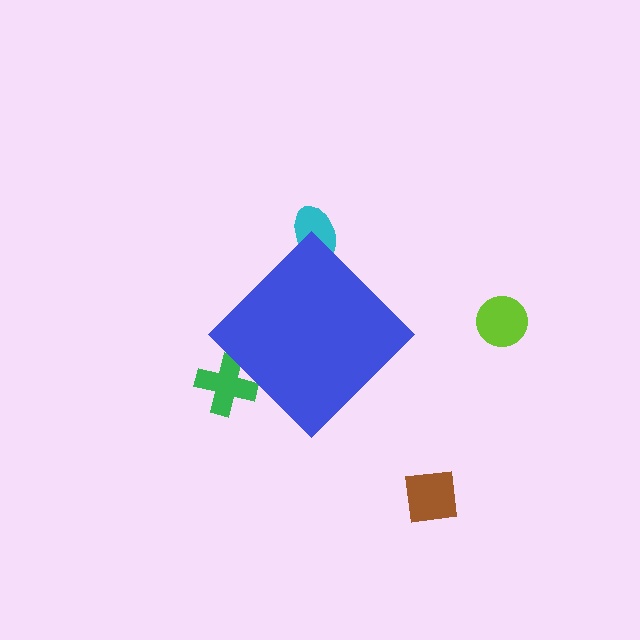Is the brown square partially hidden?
No, the brown square is fully visible.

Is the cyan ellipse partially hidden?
Yes, the cyan ellipse is partially hidden behind the blue diamond.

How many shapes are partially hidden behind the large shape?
2 shapes are partially hidden.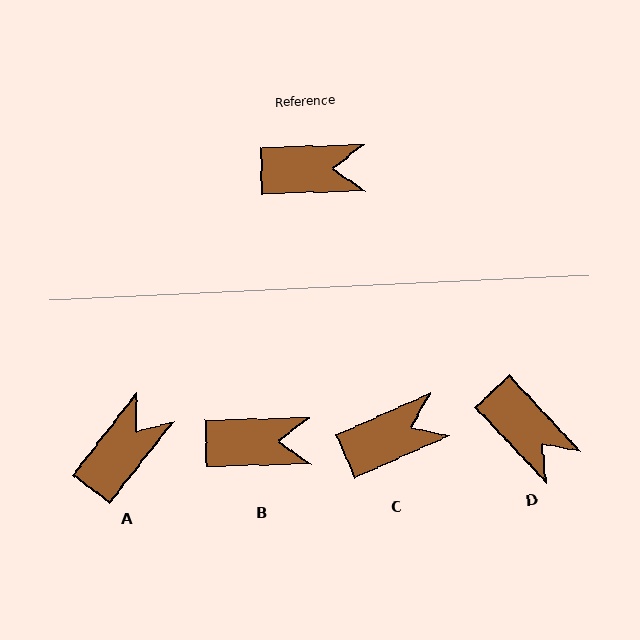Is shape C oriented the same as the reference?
No, it is off by about 22 degrees.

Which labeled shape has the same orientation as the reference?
B.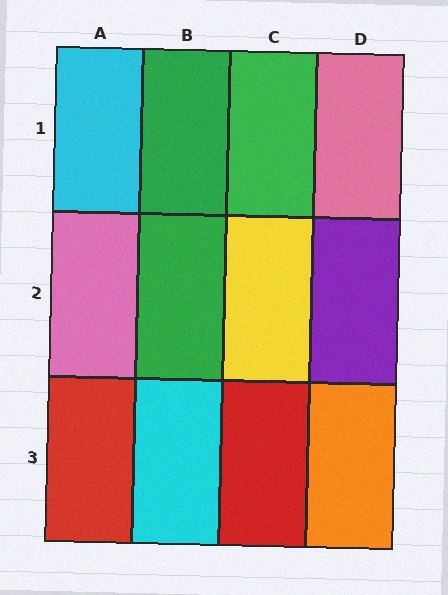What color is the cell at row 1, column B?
Green.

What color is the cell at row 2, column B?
Green.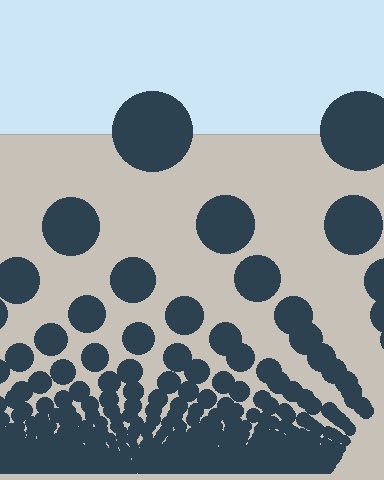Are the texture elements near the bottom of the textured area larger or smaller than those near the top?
Smaller. The gradient is inverted — elements near the bottom are smaller and denser.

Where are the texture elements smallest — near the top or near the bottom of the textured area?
Near the bottom.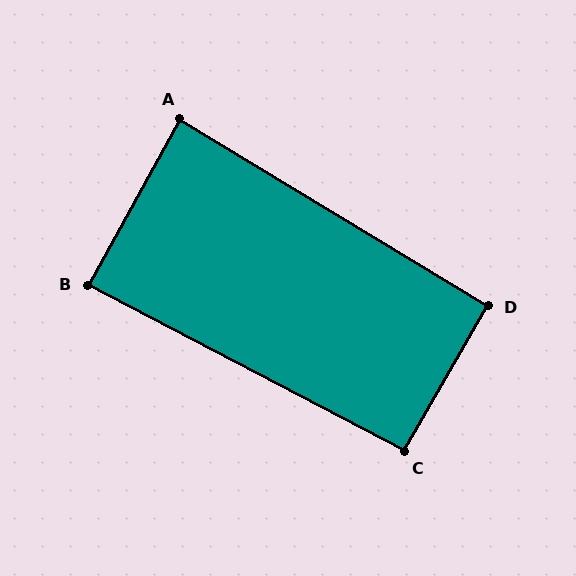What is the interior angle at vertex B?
Approximately 89 degrees (approximately right).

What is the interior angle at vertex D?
Approximately 91 degrees (approximately right).